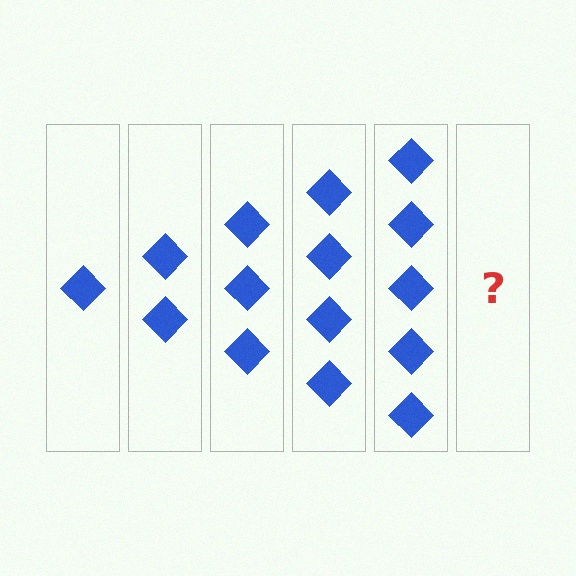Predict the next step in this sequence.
The next step is 6 diamonds.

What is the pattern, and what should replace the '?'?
The pattern is that each step adds one more diamond. The '?' should be 6 diamonds.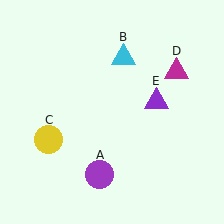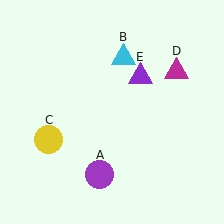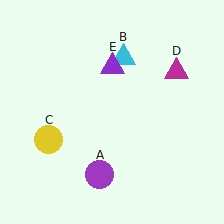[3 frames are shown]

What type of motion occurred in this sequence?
The purple triangle (object E) rotated counterclockwise around the center of the scene.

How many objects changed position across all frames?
1 object changed position: purple triangle (object E).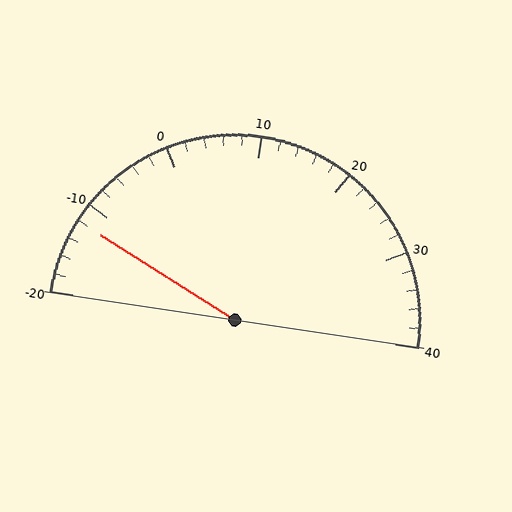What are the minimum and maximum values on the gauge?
The gauge ranges from -20 to 40.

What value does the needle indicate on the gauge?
The needle indicates approximately -12.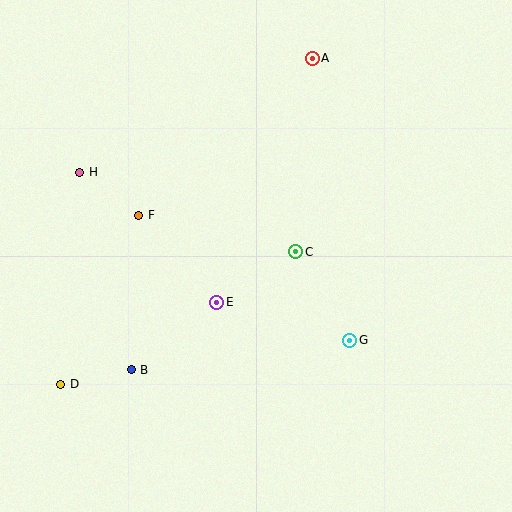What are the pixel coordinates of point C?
Point C is at (296, 252).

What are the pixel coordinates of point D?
Point D is at (61, 384).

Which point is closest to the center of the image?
Point C at (296, 252) is closest to the center.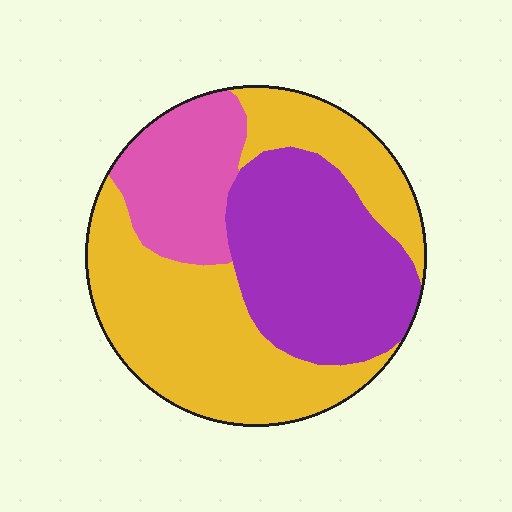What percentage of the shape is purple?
Purple takes up between a sixth and a third of the shape.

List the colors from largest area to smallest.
From largest to smallest: yellow, purple, pink.